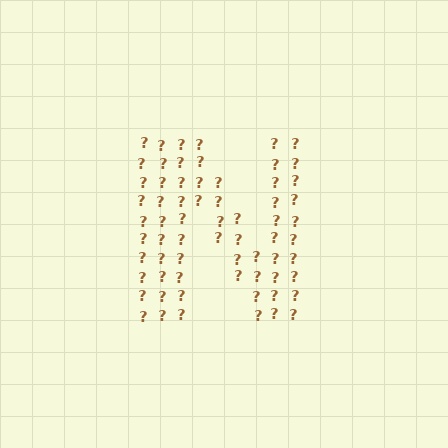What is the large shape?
The large shape is the letter N.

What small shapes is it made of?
It is made of small question marks.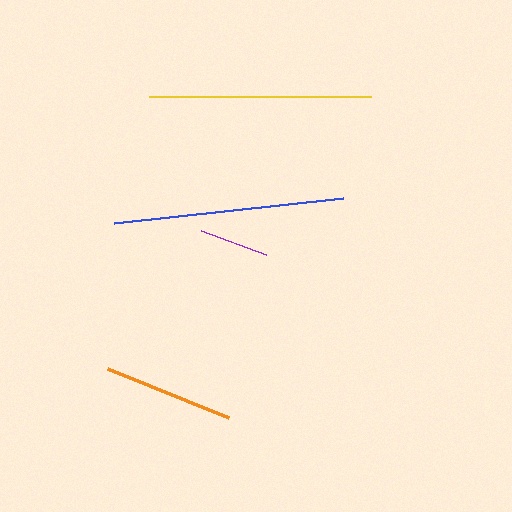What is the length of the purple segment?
The purple segment is approximately 69 pixels long.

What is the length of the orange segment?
The orange segment is approximately 131 pixels long.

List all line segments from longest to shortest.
From longest to shortest: blue, yellow, orange, purple.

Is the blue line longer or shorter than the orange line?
The blue line is longer than the orange line.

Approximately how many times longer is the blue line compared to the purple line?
The blue line is approximately 3.3 times the length of the purple line.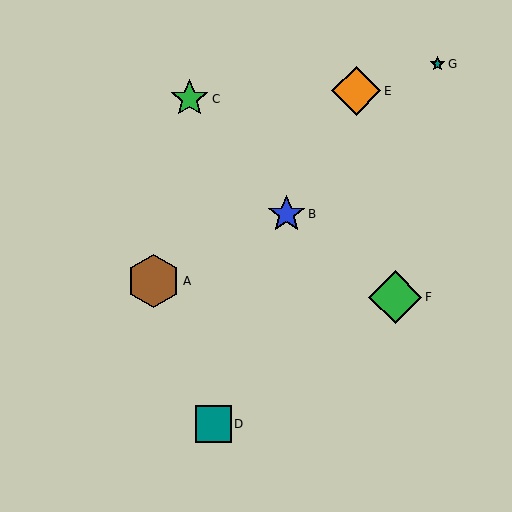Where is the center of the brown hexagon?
The center of the brown hexagon is at (153, 281).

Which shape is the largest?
The green diamond (labeled F) is the largest.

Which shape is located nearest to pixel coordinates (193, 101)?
The green star (labeled C) at (190, 99) is nearest to that location.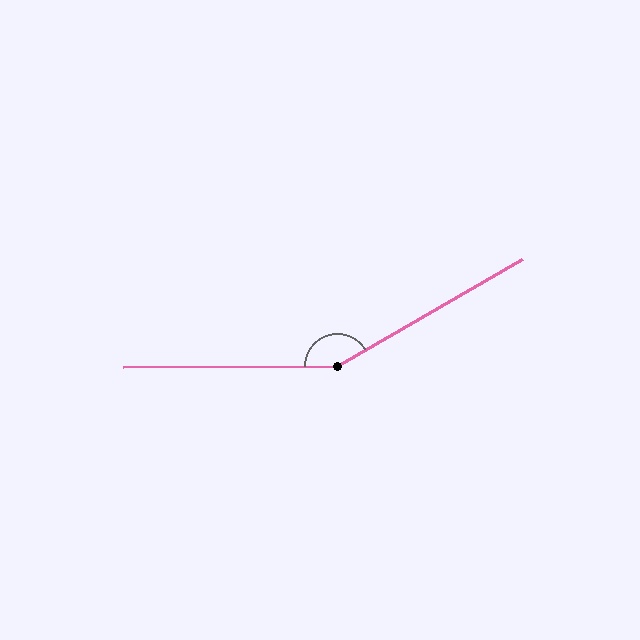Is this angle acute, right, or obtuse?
It is obtuse.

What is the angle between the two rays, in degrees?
Approximately 150 degrees.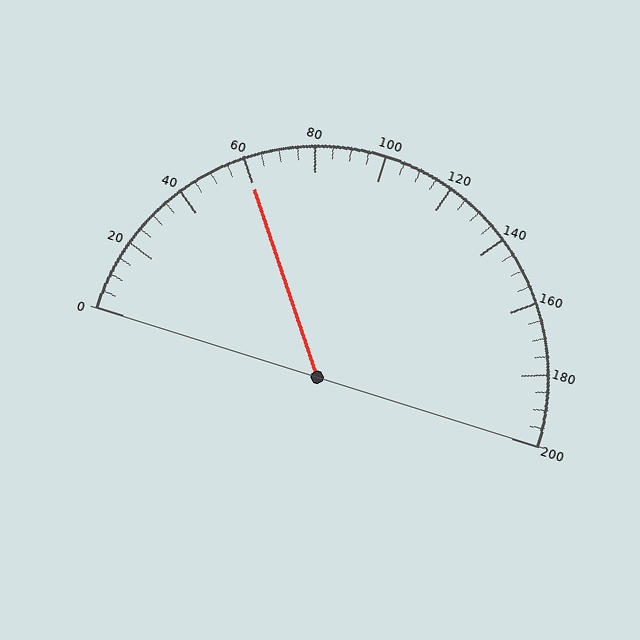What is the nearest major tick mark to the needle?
The nearest major tick mark is 60.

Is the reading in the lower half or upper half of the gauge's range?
The reading is in the lower half of the range (0 to 200).